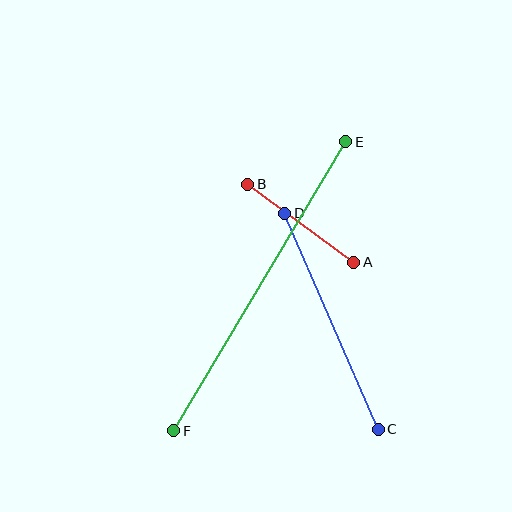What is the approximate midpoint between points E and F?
The midpoint is at approximately (260, 286) pixels.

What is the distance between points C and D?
The distance is approximately 235 pixels.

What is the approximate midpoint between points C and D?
The midpoint is at approximately (332, 321) pixels.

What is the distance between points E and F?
The distance is approximately 336 pixels.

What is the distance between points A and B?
The distance is approximately 132 pixels.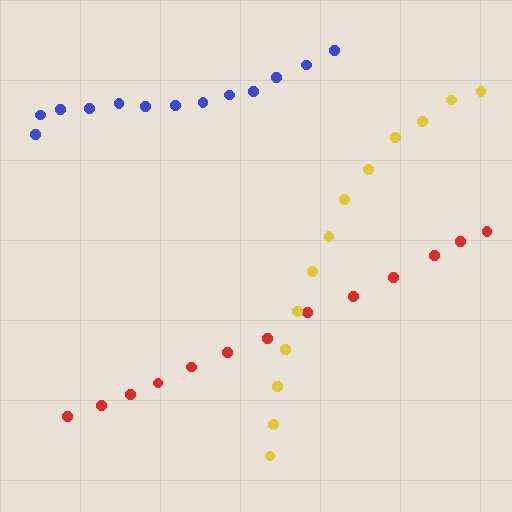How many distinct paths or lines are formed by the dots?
There are 3 distinct paths.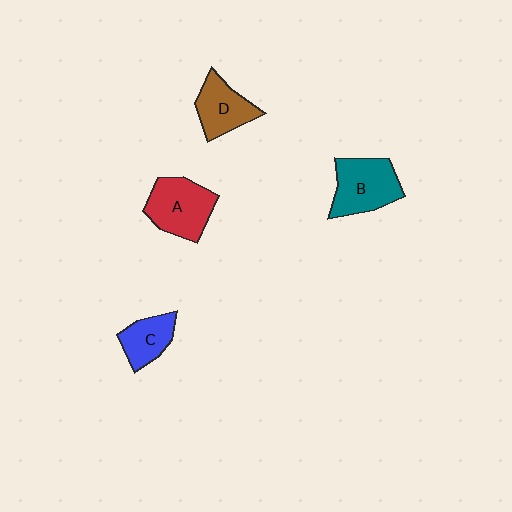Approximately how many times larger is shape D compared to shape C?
Approximately 1.2 times.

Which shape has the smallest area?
Shape C (blue).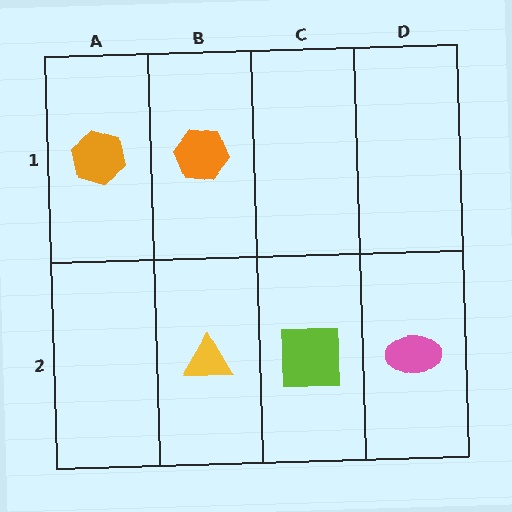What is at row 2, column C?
A lime square.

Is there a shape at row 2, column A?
No, that cell is empty.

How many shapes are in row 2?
3 shapes.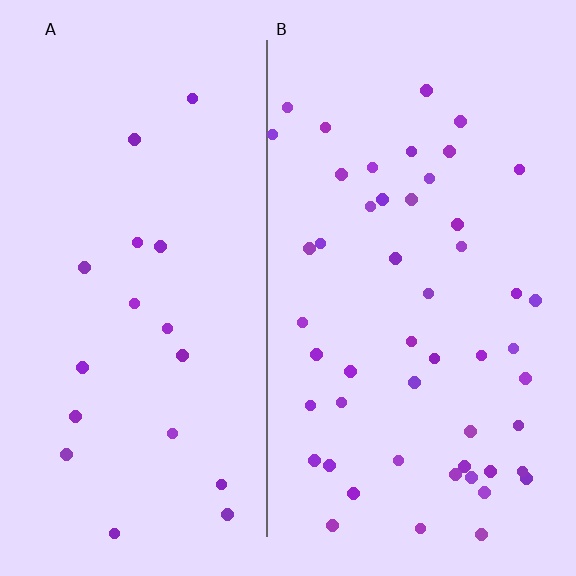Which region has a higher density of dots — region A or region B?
B (the right).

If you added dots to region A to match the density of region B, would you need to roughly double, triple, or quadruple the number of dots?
Approximately triple.